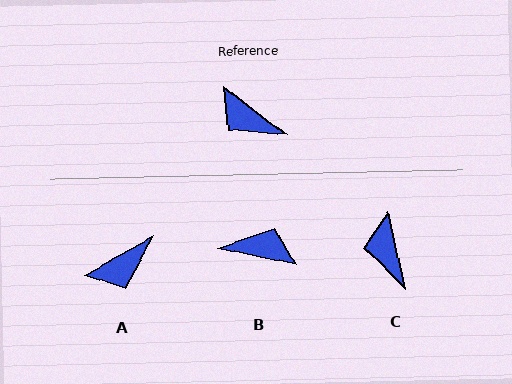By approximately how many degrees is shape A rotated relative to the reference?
Approximately 67 degrees counter-clockwise.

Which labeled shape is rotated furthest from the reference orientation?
B, about 155 degrees away.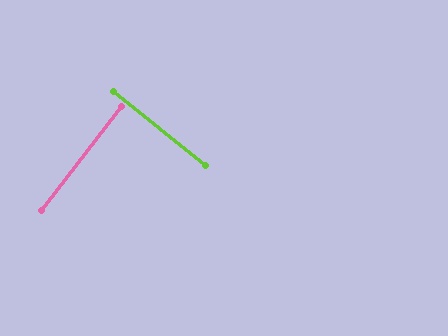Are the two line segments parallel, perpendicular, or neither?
Perpendicular — they meet at approximately 89°.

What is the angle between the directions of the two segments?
Approximately 89 degrees.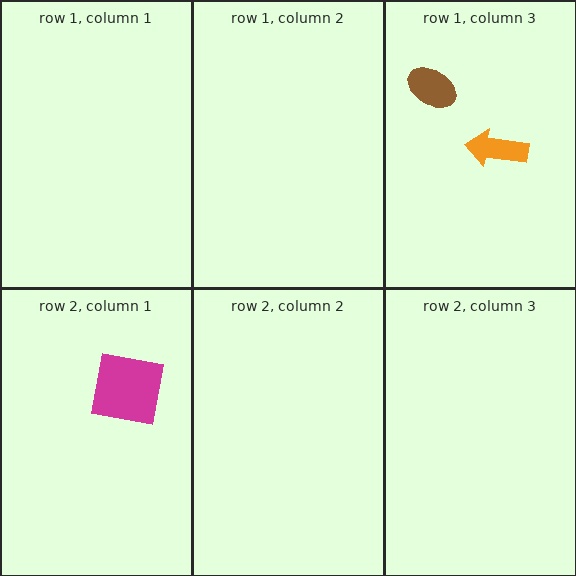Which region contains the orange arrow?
The row 1, column 3 region.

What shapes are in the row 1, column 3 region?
The brown ellipse, the orange arrow.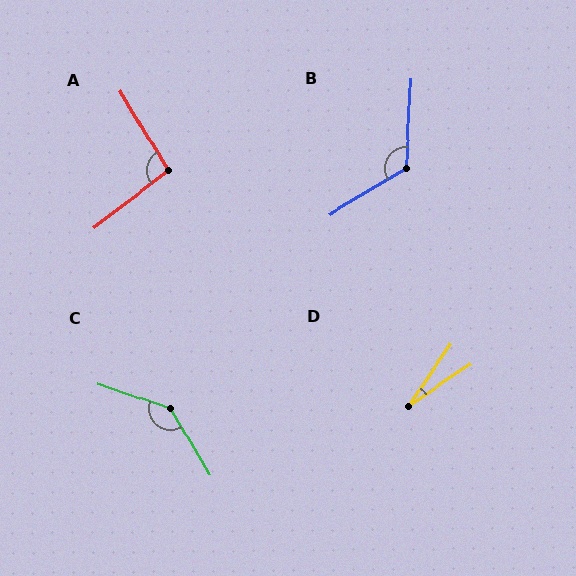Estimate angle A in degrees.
Approximately 96 degrees.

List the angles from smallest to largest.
D (22°), A (96°), B (124°), C (140°).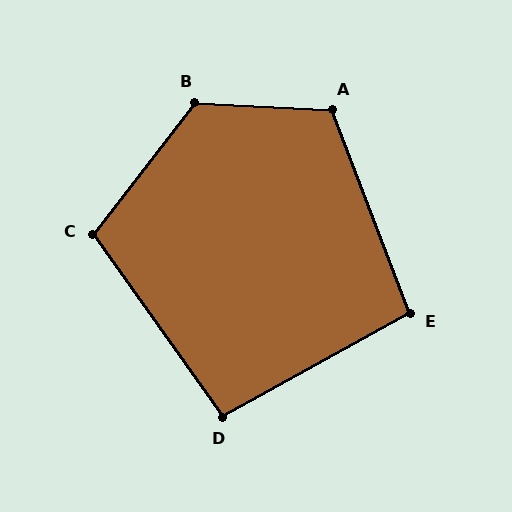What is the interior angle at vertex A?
Approximately 114 degrees (obtuse).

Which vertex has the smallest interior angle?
D, at approximately 97 degrees.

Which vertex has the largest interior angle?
B, at approximately 125 degrees.